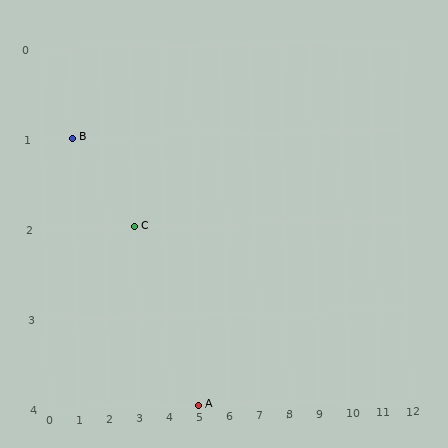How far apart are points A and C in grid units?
Points A and C are 2 columns and 2 rows apart (about 2.8 grid units diagonally).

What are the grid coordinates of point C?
Point C is at grid coordinates (3, 2).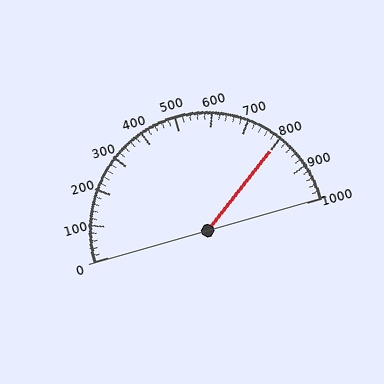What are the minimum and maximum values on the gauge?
The gauge ranges from 0 to 1000.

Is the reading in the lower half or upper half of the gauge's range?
The reading is in the upper half of the range (0 to 1000).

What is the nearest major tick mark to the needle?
The nearest major tick mark is 800.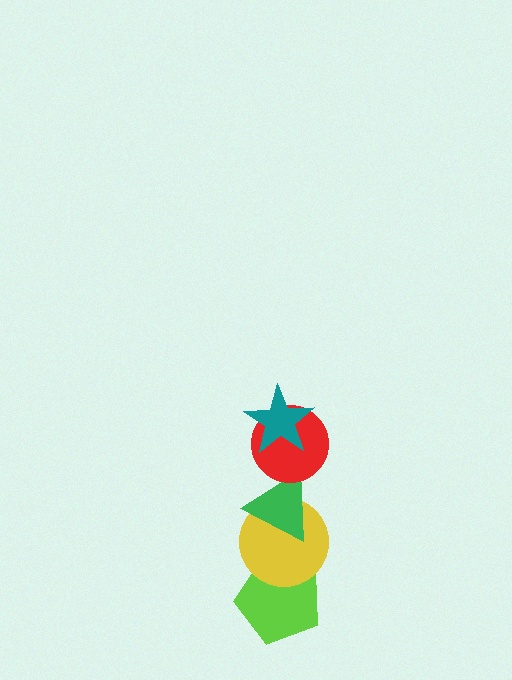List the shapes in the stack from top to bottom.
From top to bottom: the teal star, the red circle, the green triangle, the yellow circle, the lime pentagon.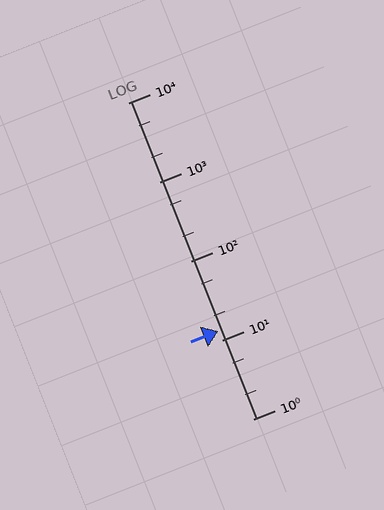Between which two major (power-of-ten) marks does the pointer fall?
The pointer is between 10 and 100.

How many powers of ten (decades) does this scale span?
The scale spans 4 decades, from 1 to 10000.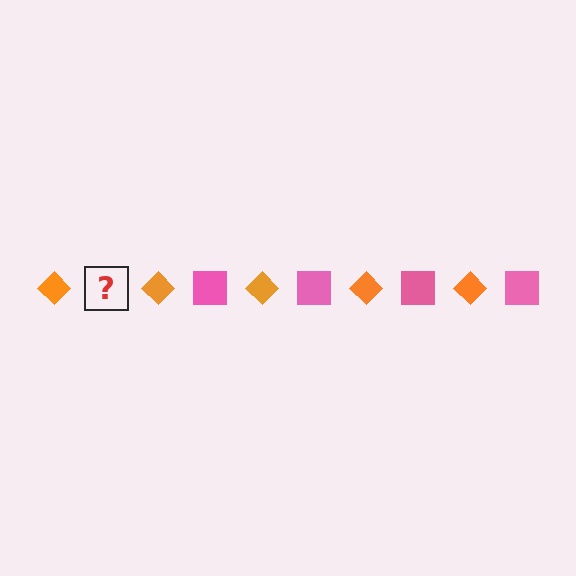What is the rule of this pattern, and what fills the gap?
The rule is that the pattern alternates between orange diamond and pink square. The gap should be filled with a pink square.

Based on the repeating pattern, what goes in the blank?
The blank should be a pink square.